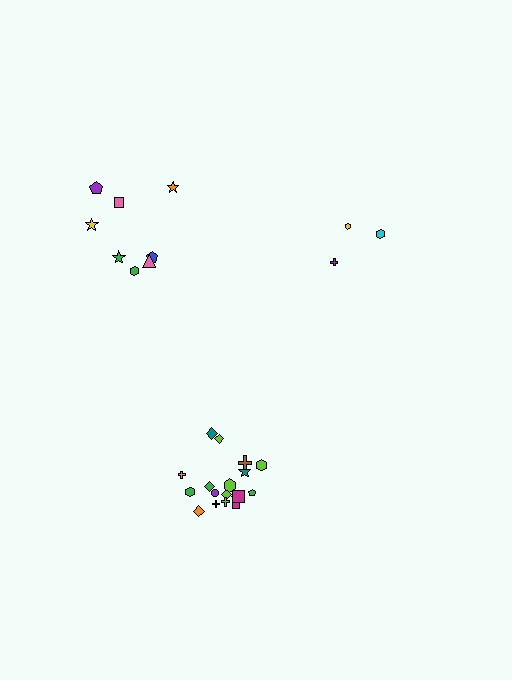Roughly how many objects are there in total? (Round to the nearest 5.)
Roughly 30 objects in total.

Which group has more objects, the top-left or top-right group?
The top-left group.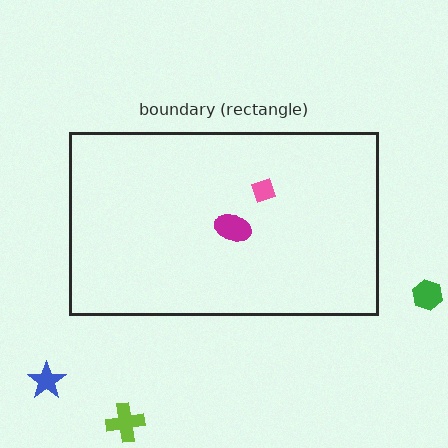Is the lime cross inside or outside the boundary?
Outside.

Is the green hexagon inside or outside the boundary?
Outside.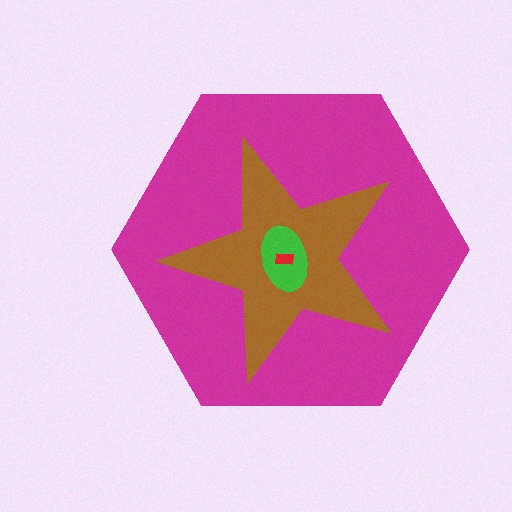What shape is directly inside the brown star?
The green ellipse.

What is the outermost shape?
The magenta hexagon.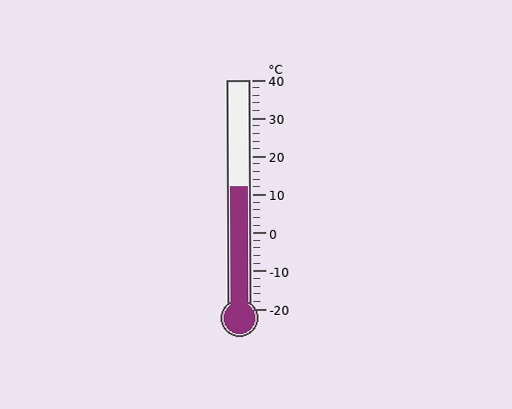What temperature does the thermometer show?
The thermometer shows approximately 12°C.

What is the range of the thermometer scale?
The thermometer scale ranges from -20°C to 40°C.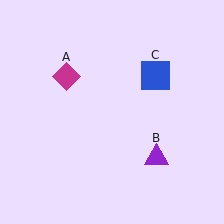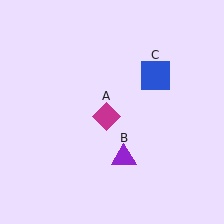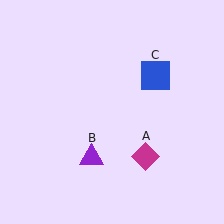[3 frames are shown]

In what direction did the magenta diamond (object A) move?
The magenta diamond (object A) moved down and to the right.